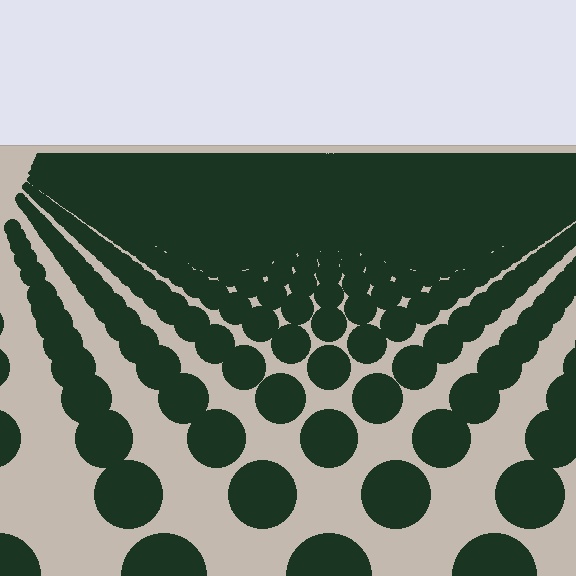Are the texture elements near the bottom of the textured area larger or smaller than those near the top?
Larger. Near the bottom, elements are closer to the viewer and appear at a bigger on-screen size.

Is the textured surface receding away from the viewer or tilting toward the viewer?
The surface is receding away from the viewer. Texture elements get smaller and denser toward the top.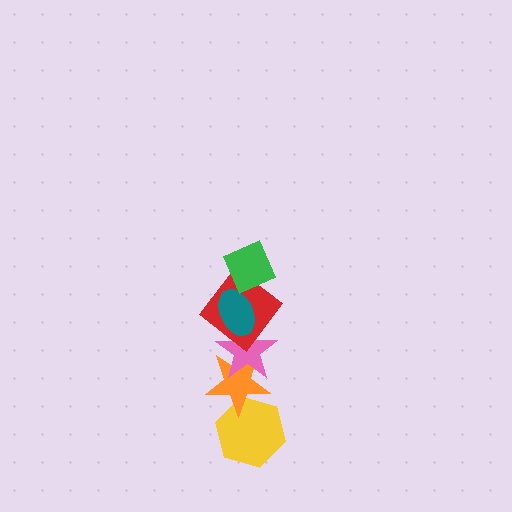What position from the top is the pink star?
The pink star is 4th from the top.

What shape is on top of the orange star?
The pink star is on top of the orange star.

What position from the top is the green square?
The green square is 1st from the top.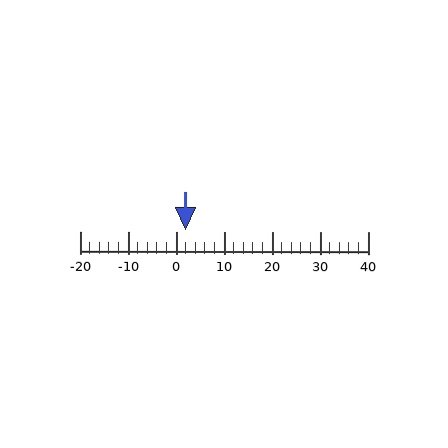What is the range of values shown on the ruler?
The ruler shows values from -20 to 40.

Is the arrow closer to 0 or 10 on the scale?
The arrow is closer to 0.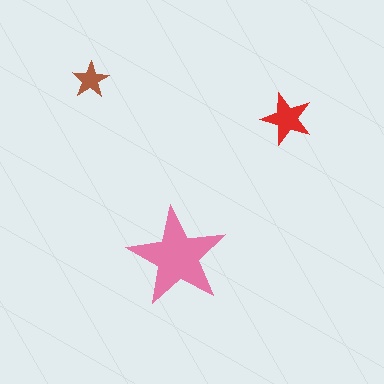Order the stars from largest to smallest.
the pink one, the red one, the brown one.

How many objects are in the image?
There are 3 objects in the image.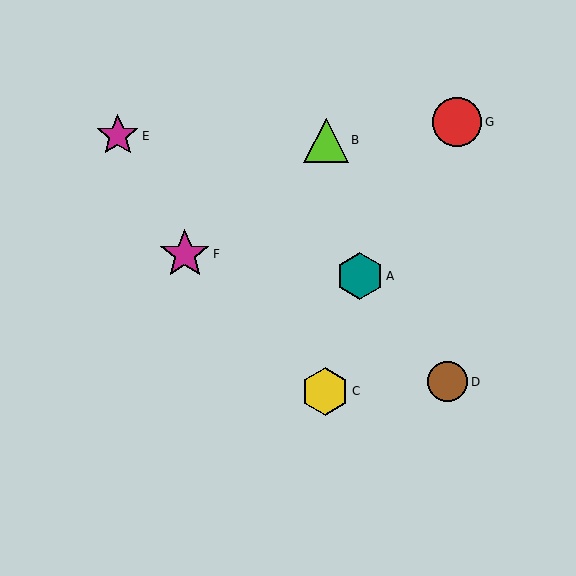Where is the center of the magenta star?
The center of the magenta star is at (118, 136).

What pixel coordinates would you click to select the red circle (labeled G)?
Click at (457, 122) to select the red circle G.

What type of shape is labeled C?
Shape C is a yellow hexagon.